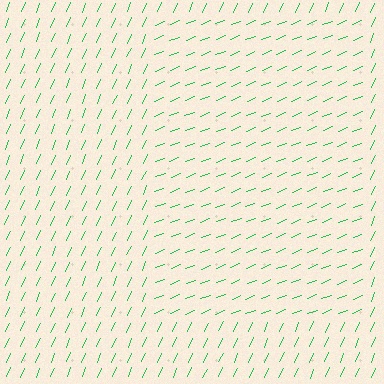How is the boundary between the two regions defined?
The boundary is defined purely by a change in line orientation (approximately 45 degrees difference). All lines are the same color and thickness.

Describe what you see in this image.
The image is filled with small green line segments. A rectangle region in the image has lines oriented differently from the surrounding lines, creating a visible texture boundary.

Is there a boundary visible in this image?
Yes, there is a texture boundary formed by a change in line orientation.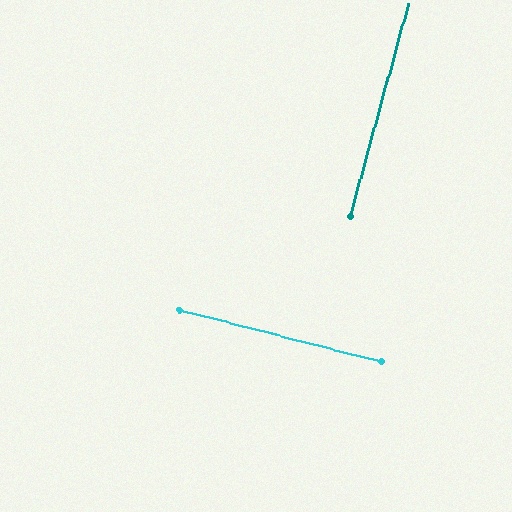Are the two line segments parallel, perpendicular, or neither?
Perpendicular — they meet at approximately 89°.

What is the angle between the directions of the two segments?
Approximately 89 degrees.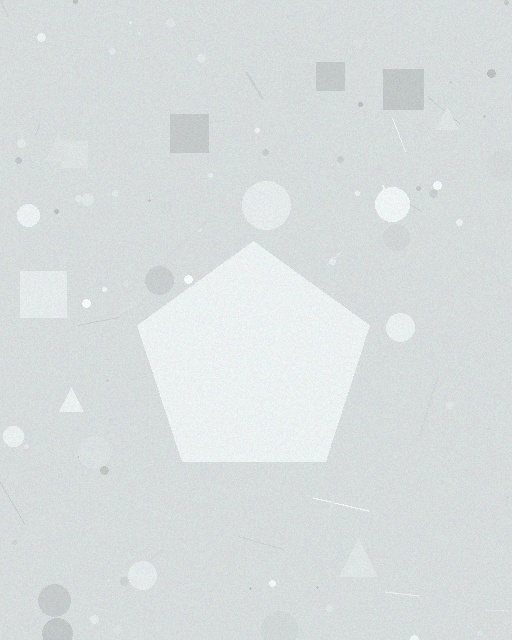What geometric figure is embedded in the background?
A pentagon is embedded in the background.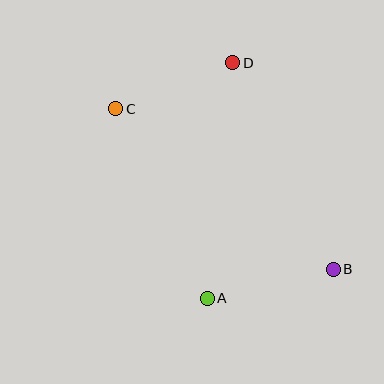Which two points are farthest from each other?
Points B and C are farthest from each other.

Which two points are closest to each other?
Points C and D are closest to each other.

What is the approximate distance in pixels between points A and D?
The distance between A and D is approximately 237 pixels.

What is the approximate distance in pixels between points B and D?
The distance between B and D is approximately 230 pixels.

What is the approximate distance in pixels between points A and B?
The distance between A and B is approximately 129 pixels.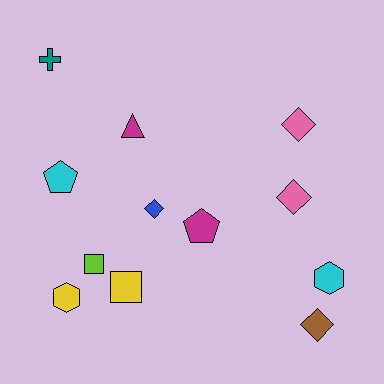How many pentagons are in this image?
There are 2 pentagons.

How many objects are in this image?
There are 12 objects.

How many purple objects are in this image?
There are no purple objects.